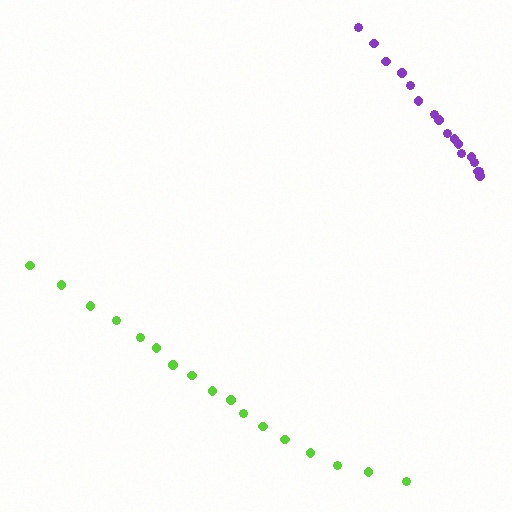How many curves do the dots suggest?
There are 2 distinct paths.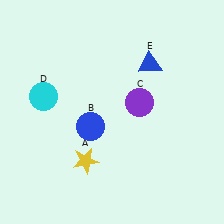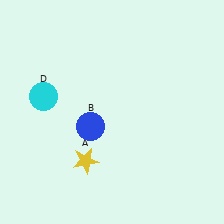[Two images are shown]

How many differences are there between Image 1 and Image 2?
There are 2 differences between the two images.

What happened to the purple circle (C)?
The purple circle (C) was removed in Image 2. It was in the top-right area of Image 1.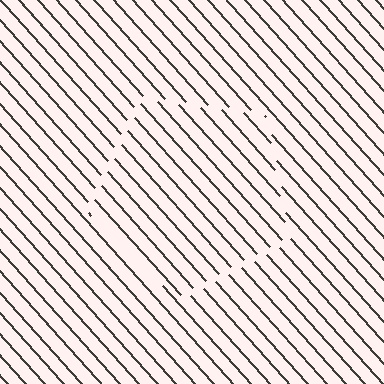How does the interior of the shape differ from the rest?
The interior of the shape contains the same grating, shifted by half a period — the contour is defined by the phase discontinuity where line-ends from the inner and outer gratings abut.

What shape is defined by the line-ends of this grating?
An illusory pentagon. The interior of the shape contains the same grating, shifted by half a period — the contour is defined by the phase discontinuity where line-ends from the inner and outer gratings abut.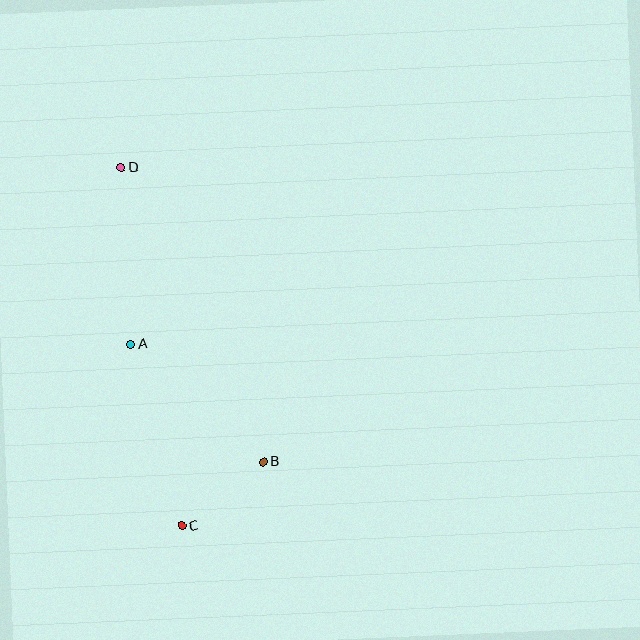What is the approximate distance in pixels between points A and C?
The distance between A and C is approximately 188 pixels.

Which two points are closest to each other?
Points B and C are closest to each other.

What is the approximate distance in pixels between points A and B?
The distance between A and B is approximately 177 pixels.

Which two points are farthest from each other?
Points C and D are farthest from each other.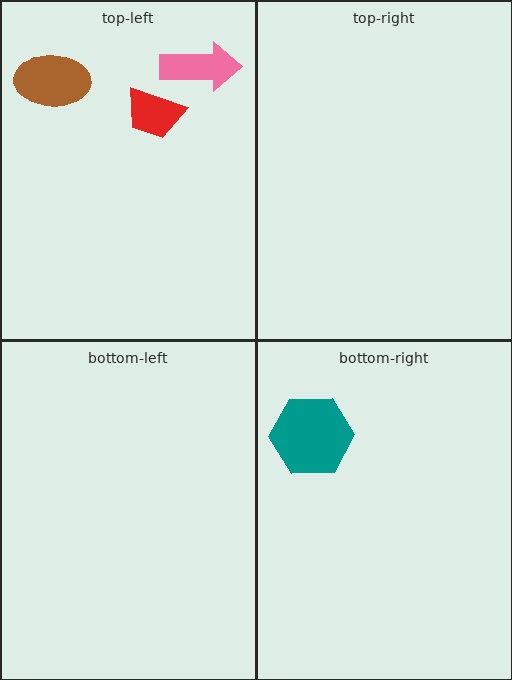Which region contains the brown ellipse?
The top-left region.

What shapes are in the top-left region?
The pink arrow, the red trapezoid, the brown ellipse.